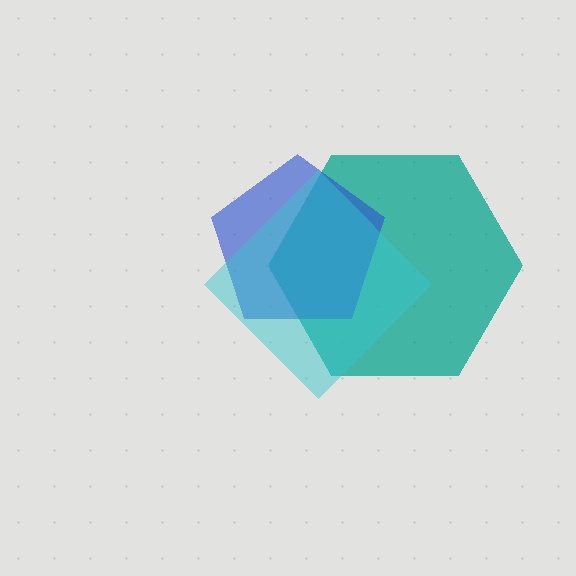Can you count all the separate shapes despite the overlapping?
Yes, there are 3 separate shapes.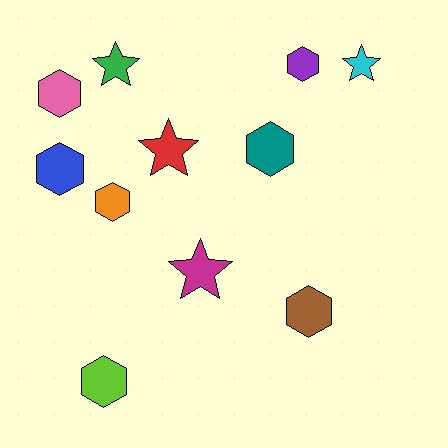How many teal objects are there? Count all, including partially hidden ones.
There is 1 teal object.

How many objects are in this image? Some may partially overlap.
There are 11 objects.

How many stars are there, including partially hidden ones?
There are 4 stars.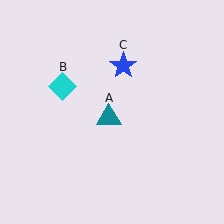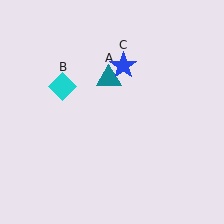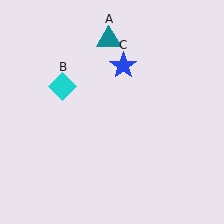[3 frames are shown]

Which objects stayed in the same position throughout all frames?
Cyan diamond (object B) and blue star (object C) remained stationary.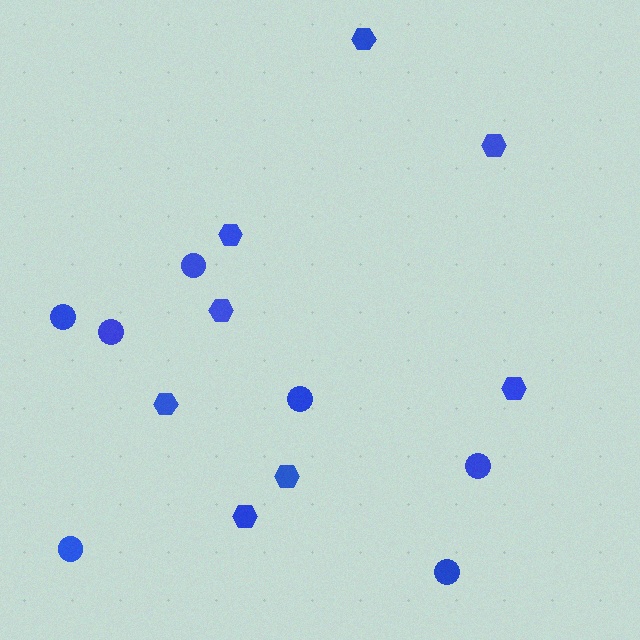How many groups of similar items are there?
There are 2 groups: one group of circles (7) and one group of hexagons (8).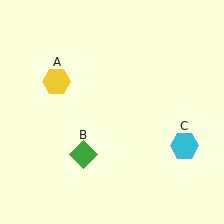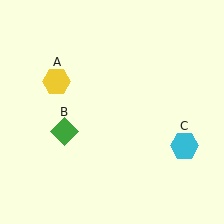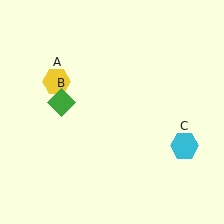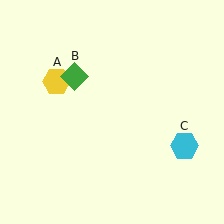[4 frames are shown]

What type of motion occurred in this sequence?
The green diamond (object B) rotated clockwise around the center of the scene.